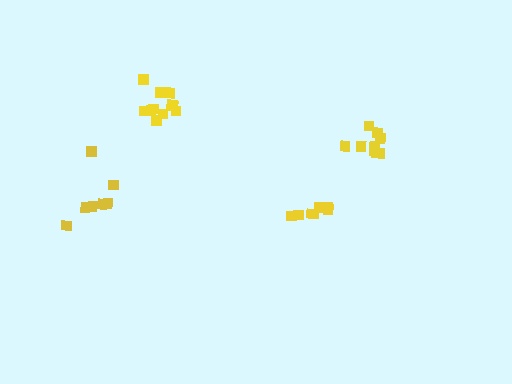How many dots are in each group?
Group 1: 9 dots, Group 2: 7 dots, Group 3: 11 dots, Group 4: 7 dots (34 total).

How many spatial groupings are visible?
There are 4 spatial groupings.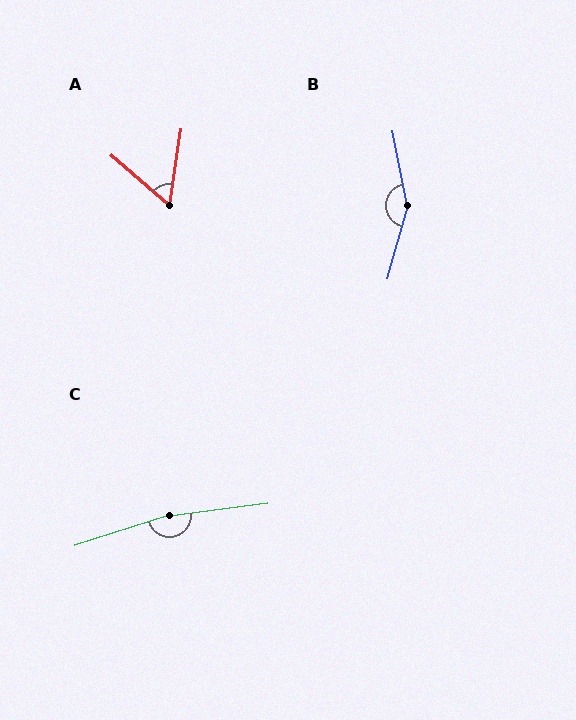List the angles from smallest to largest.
A (58°), B (153°), C (169°).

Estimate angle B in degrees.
Approximately 153 degrees.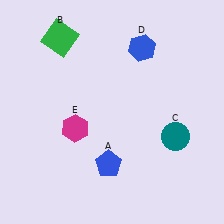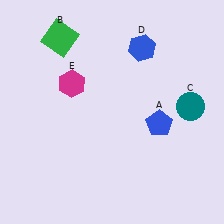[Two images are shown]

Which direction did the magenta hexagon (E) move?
The magenta hexagon (E) moved up.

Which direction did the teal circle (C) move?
The teal circle (C) moved up.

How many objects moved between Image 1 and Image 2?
3 objects moved between the two images.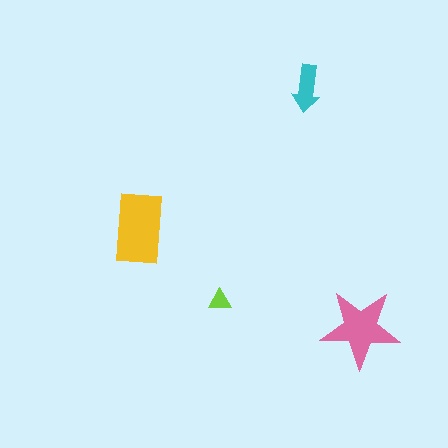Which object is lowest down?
The pink star is bottommost.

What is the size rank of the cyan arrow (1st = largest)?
3rd.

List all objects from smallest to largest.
The lime triangle, the cyan arrow, the pink star, the yellow rectangle.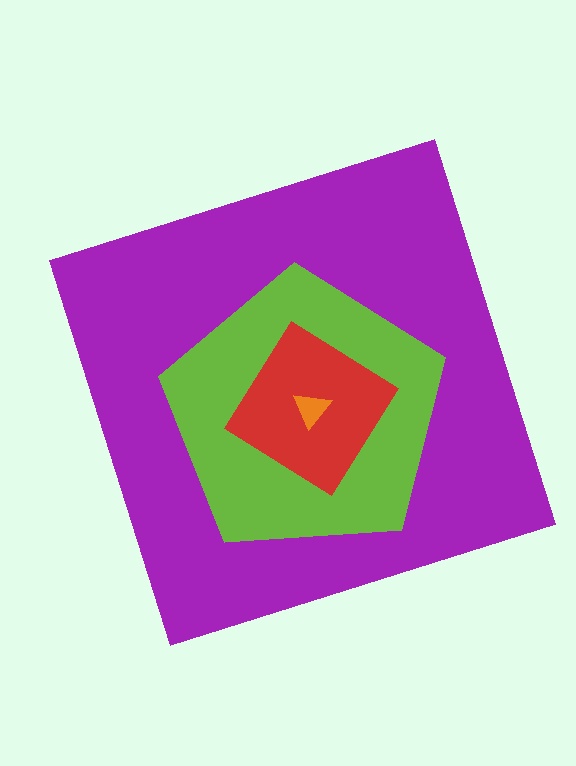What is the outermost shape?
The purple square.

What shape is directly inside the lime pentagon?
The red diamond.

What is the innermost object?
The orange triangle.